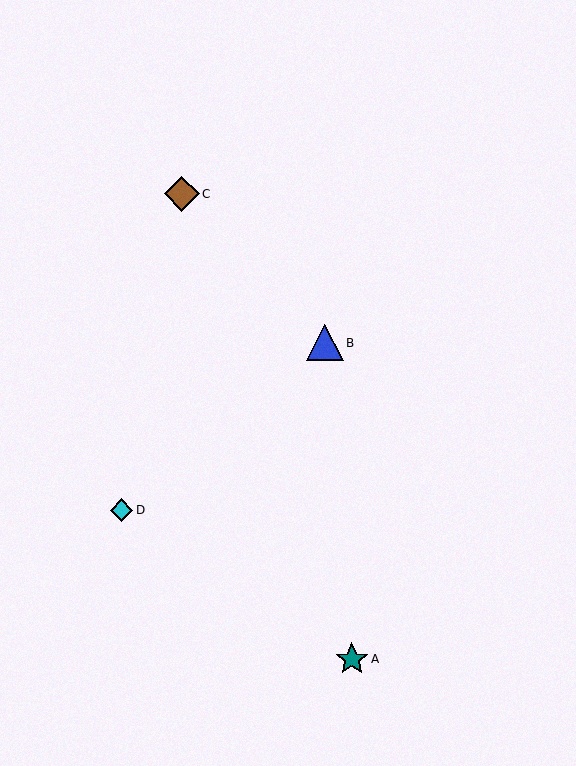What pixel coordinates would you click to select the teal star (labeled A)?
Click at (352, 659) to select the teal star A.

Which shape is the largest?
The blue triangle (labeled B) is the largest.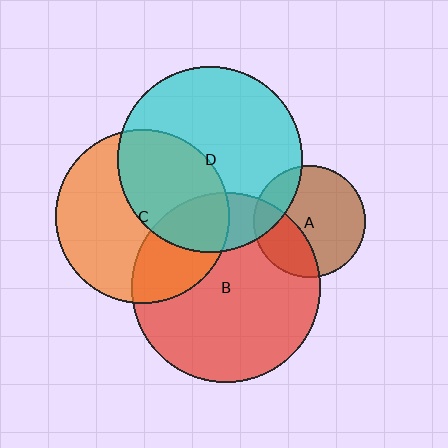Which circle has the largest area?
Circle B (red).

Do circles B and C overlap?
Yes.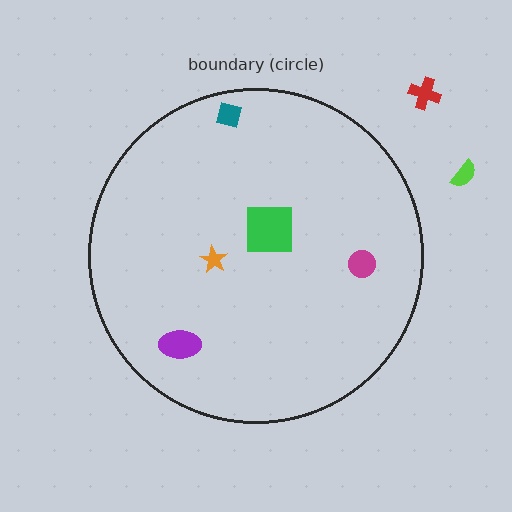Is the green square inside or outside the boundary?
Inside.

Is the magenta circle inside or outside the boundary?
Inside.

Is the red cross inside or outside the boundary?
Outside.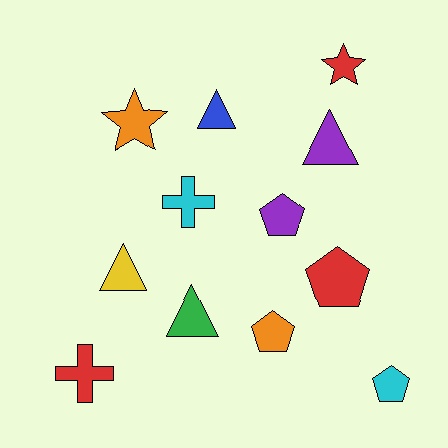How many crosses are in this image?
There are 2 crosses.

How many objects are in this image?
There are 12 objects.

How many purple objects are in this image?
There are 2 purple objects.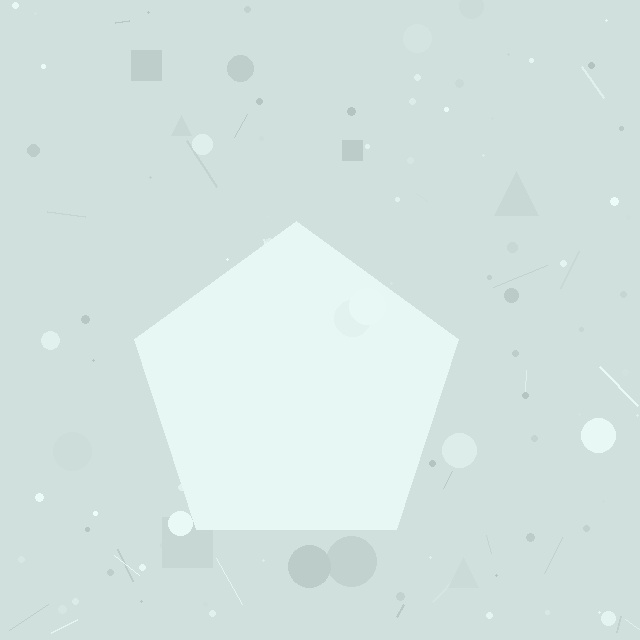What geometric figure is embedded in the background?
A pentagon is embedded in the background.